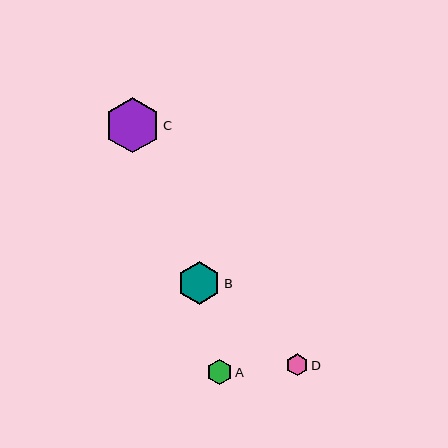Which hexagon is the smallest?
Hexagon D is the smallest with a size of approximately 22 pixels.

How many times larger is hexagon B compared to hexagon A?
Hexagon B is approximately 1.7 times the size of hexagon A.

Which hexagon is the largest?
Hexagon C is the largest with a size of approximately 55 pixels.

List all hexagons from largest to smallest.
From largest to smallest: C, B, A, D.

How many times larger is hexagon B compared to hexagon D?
Hexagon B is approximately 2.0 times the size of hexagon D.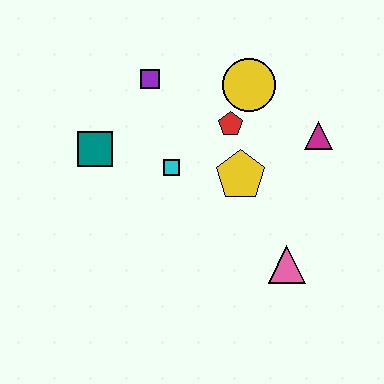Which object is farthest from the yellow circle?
The pink triangle is farthest from the yellow circle.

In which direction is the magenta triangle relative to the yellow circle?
The magenta triangle is to the right of the yellow circle.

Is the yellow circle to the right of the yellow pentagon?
Yes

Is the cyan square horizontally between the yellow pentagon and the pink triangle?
No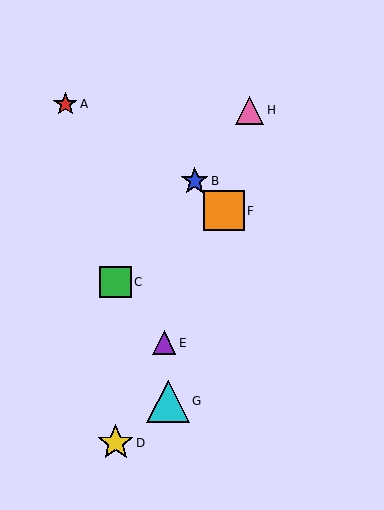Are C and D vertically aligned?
Yes, both are at x≈116.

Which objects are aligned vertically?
Objects C, D are aligned vertically.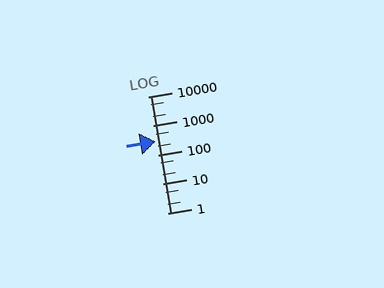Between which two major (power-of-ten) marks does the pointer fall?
The pointer is between 100 and 1000.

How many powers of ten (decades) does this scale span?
The scale spans 4 decades, from 1 to 10000.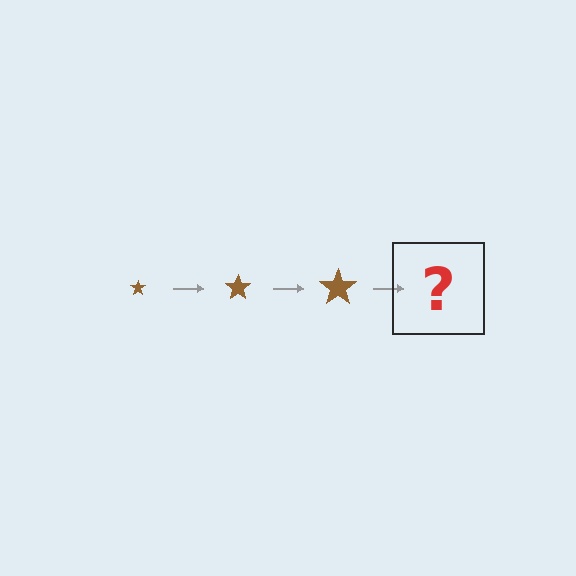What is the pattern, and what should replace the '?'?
The pattern is that the star gets progressively larger each step. The '?' should be a brown star, larger than the previous one.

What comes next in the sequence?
The next element should be a brown star, larger than the previous one.